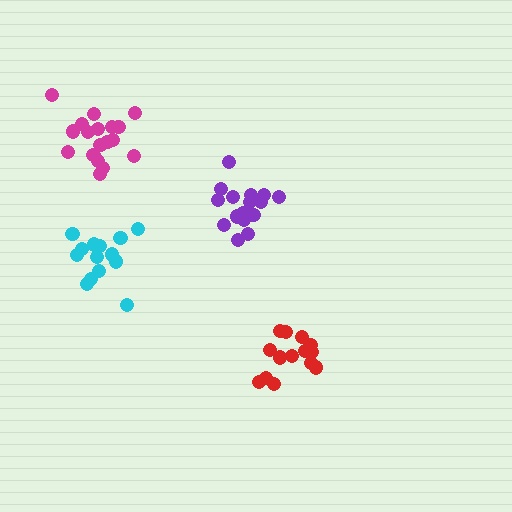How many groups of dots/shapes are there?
There are 4 groups.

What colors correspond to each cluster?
The clusters are colored: red, magenta, purple, cyan.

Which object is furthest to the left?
The cyan cluster is leftmost.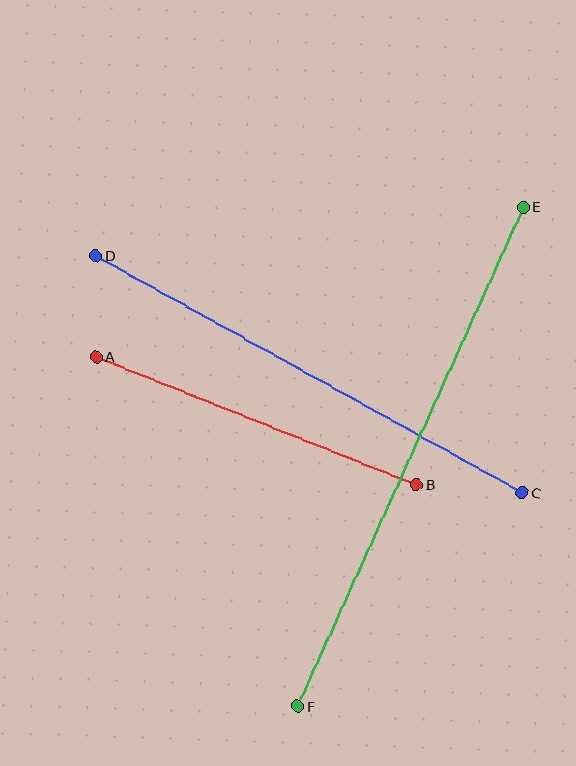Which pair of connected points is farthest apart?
Points E and F are farthest apart.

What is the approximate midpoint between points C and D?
The midpoint is at approximately (309, 374) pixels.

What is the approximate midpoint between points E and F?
The midpoint is at approximately (411, 457) pixels.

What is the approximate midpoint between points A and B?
The midpoint is at approximately (256, 421) pixels.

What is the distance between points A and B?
The distance is approximately 345 pixels.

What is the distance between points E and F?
The distance is approximately 548 pixels.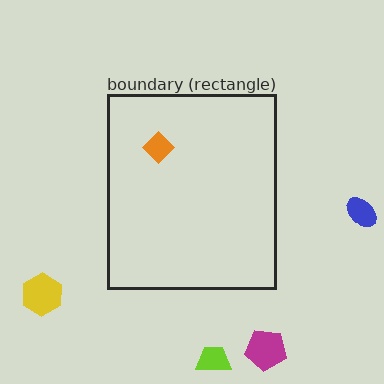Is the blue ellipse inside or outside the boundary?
Outside.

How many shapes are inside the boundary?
1 inside, 4 outside.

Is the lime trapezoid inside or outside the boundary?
Outside.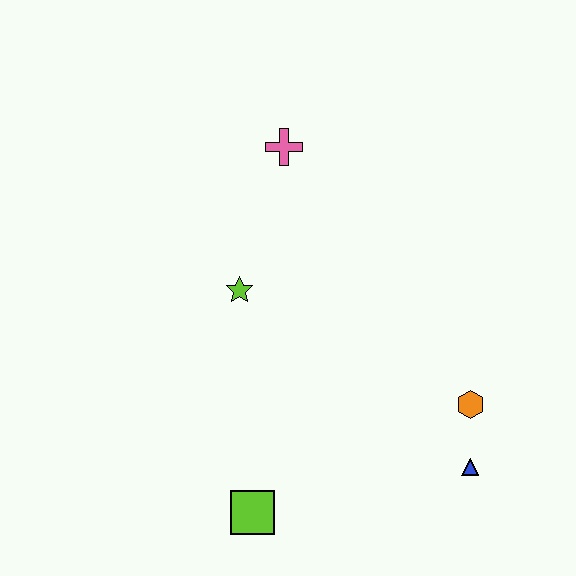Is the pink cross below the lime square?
No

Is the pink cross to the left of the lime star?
No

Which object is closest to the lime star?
The pink cross is closest to the lime star.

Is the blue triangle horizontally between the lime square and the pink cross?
No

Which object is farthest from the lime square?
The pink cross is farthest from the lime square.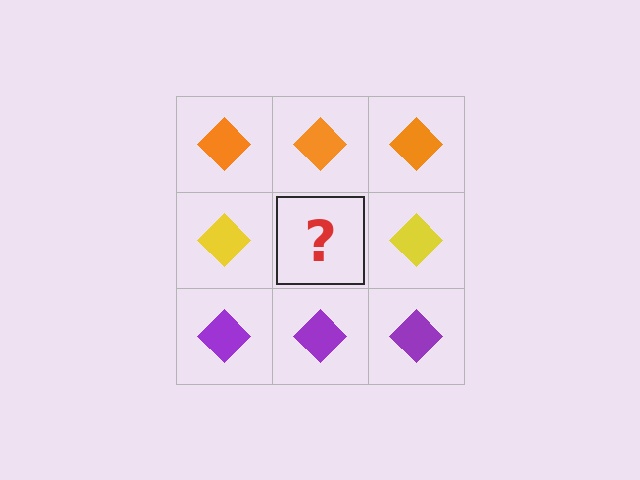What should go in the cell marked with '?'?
The missing cell should contain a yellow diamond.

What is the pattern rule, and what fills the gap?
The rule is that each row has a consistent color. The gap should be filled with a yellow diamond.